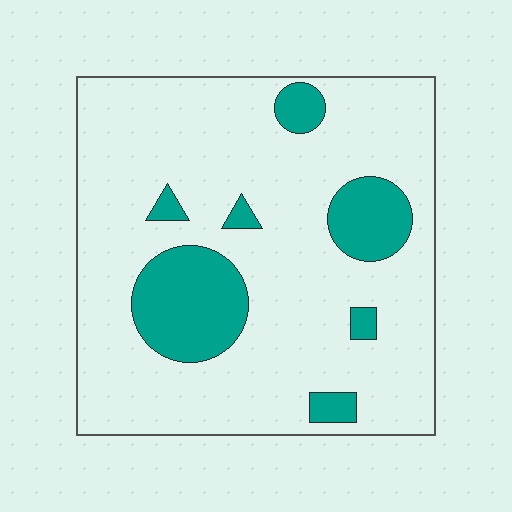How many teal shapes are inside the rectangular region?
7.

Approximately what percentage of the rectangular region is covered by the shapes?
Approximately 20%.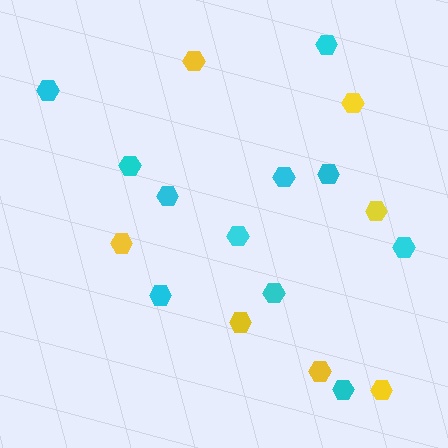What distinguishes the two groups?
There are 2 groups: one group of cyan hexagons (11) and one group of yellow hexagons (7).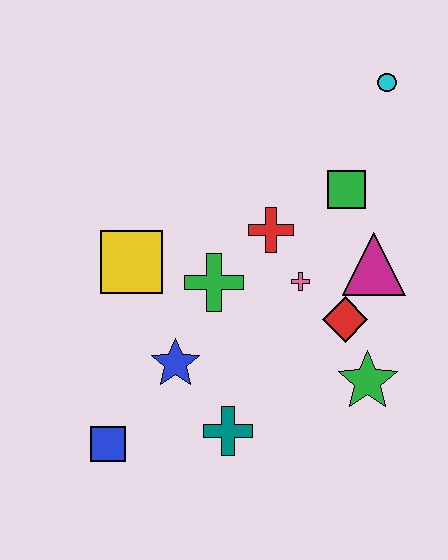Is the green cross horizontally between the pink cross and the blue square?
Yes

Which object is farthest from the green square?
The blue square is farthest from the green square.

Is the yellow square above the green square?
No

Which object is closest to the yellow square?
The green cross is closest to the yellow square.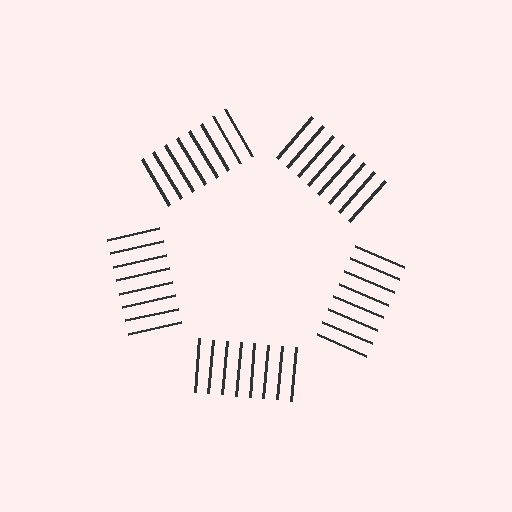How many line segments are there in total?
40 — 8 along each of the 5 edges.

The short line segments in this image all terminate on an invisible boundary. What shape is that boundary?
An illusory pentagon — the line segments terminate on its edges but no continuous stroke is drawn.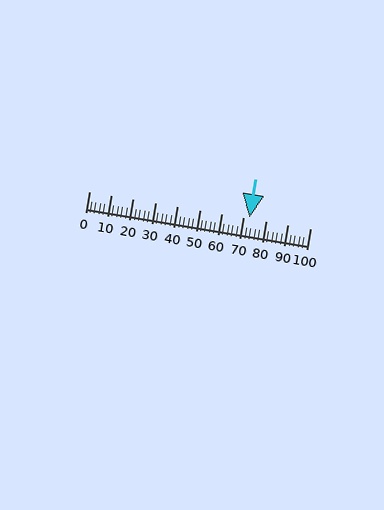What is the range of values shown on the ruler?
The ruler shows values from 0 to 100.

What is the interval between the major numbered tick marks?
The major tick marks are spaced 10 units apart.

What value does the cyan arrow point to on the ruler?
The cyan arrow points to approximately 73.